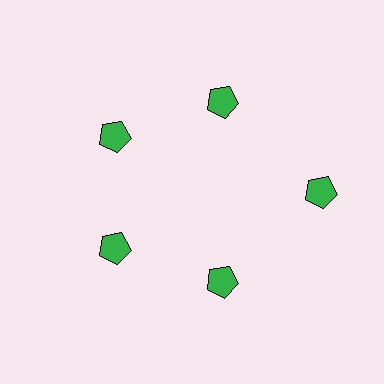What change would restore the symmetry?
The symmetry would be restored by moving it inward, back onto the ring so that all 5 pentagons sit at equal angles and equal distance from the center.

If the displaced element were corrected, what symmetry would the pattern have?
It would have 5-fold rotational symmetry — the pattern would map onto itself every 72 degrees.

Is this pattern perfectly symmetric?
No. The 5 green pentagons are arranged in a ring, but one element near the 3 o'clock position is pushed outward from the center, breaking the 5-fold rotational symmetry.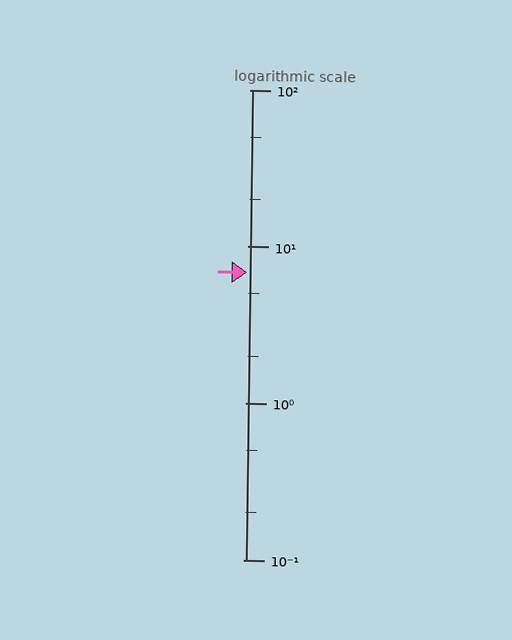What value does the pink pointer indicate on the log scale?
The pointer indicates approximately 6.8.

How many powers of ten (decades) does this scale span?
The scale spans 3 decades, from 0.1 to 100.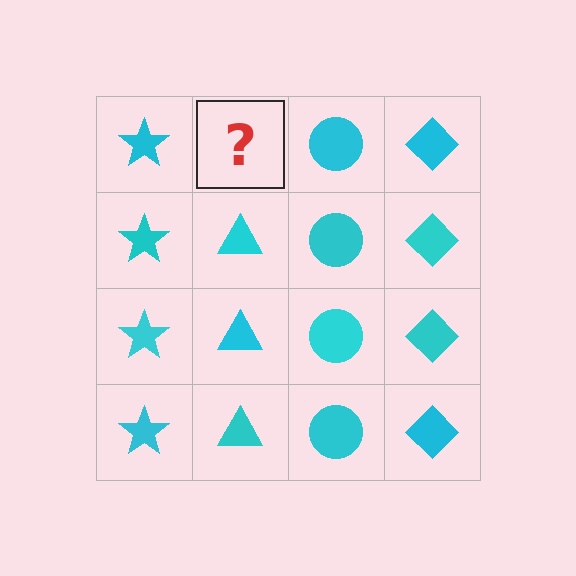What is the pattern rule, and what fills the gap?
The rule is that each column has a consistent shape. The gap should be filled with a cyan triangle.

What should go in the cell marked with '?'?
The missing cell should contain a cyan triangle.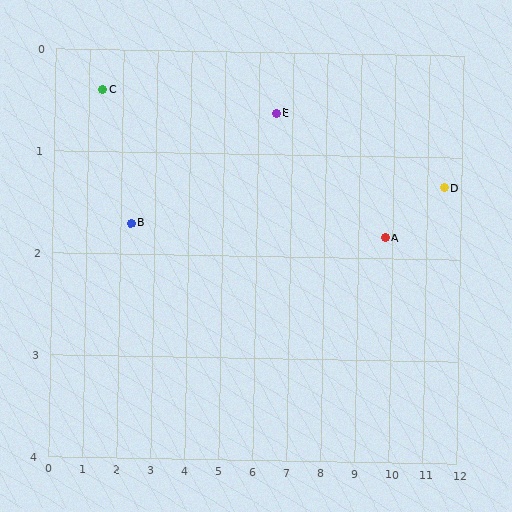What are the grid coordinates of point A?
Point A is at approximately (9.8, 1.8).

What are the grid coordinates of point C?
Point C is at approximately (1.4, 0.4).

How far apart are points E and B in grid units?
Points E and B are about 4.3 grid units apart.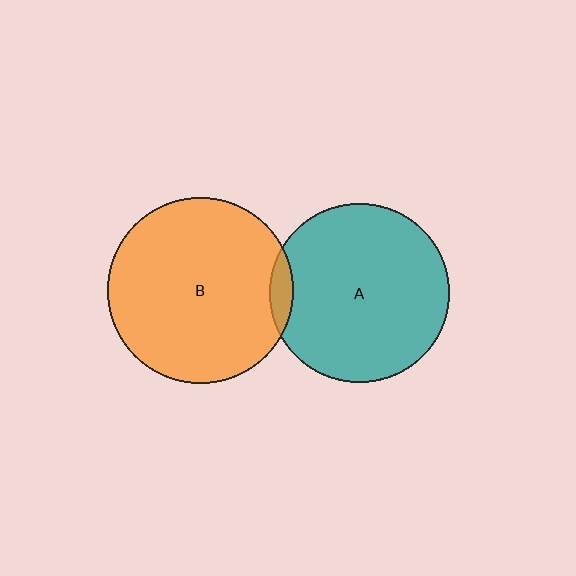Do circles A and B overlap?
Yes.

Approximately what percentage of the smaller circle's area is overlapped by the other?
Approximately 5%.